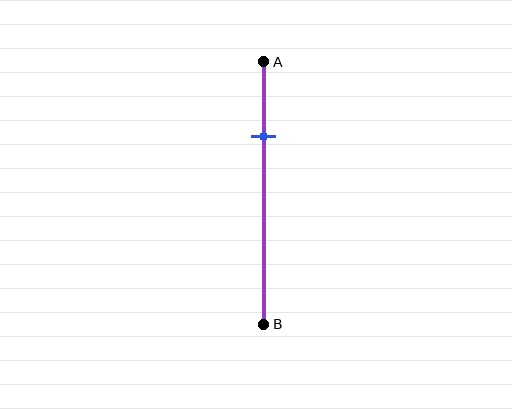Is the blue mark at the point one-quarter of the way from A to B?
No, the mark is at about 30% from A, not at the 25% one-quarter point.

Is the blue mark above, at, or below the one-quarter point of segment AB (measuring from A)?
The blue mark is below the one-quarter point of segment AB.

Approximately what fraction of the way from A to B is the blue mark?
The blue mark is approximately 30% of the way from A to B.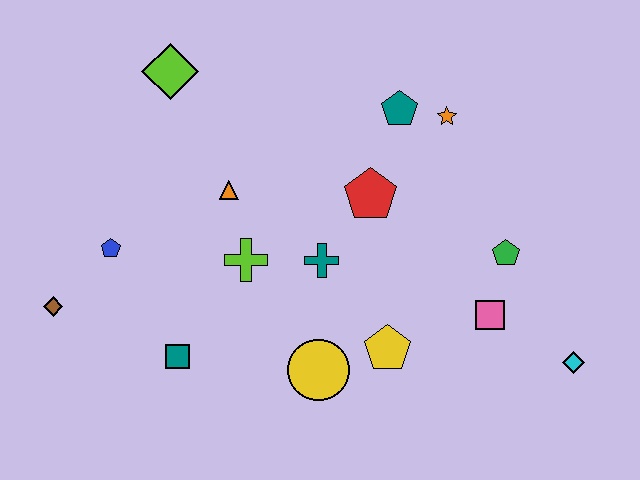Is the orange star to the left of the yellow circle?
No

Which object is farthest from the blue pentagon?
The cyan diamond is farthest from the blue pentagon.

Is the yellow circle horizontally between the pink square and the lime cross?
Yes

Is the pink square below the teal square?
No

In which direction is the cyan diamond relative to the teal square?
The cyan diamond is to the right of the teal square.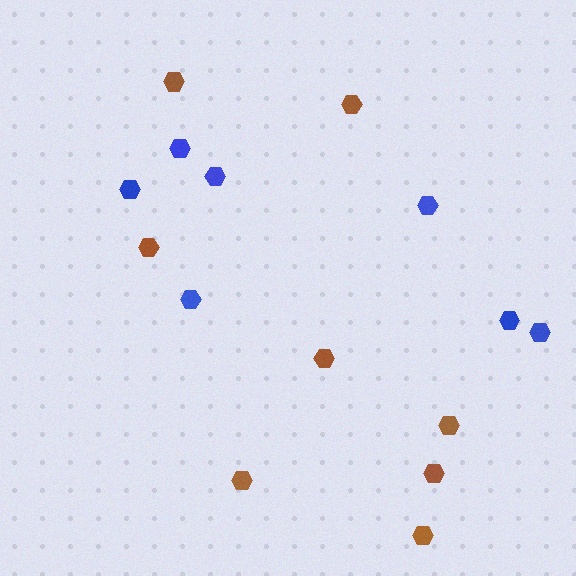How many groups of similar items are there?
There are 2 groups: one group of blue hexagons (7) and one group of brown hexagons (8).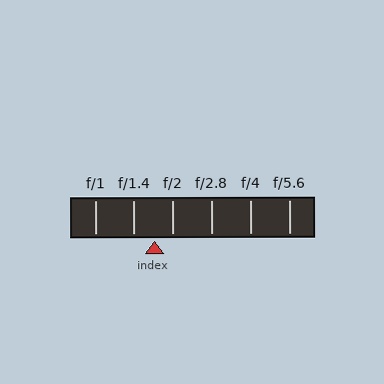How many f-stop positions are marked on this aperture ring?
There are 6 f-stop positions marked.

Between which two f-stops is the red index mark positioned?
The index mark is between f/1.4 and f/2.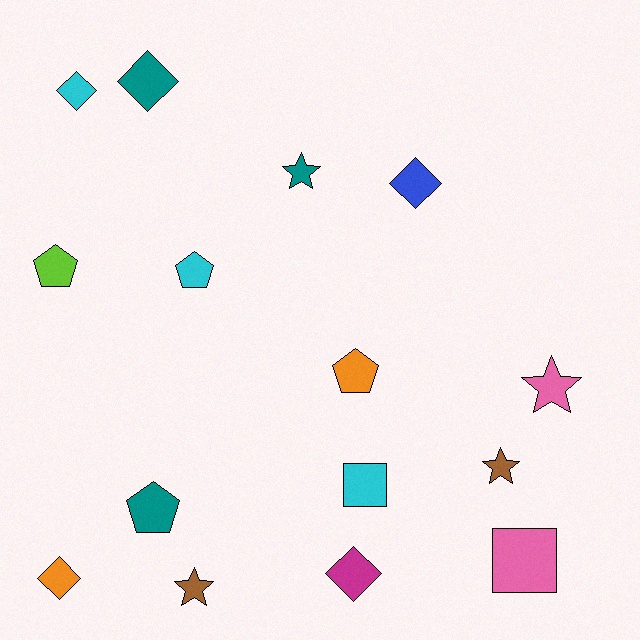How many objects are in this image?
There are 15 objects.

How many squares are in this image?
There are 2 squares.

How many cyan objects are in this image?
There are 3 cyan objects.